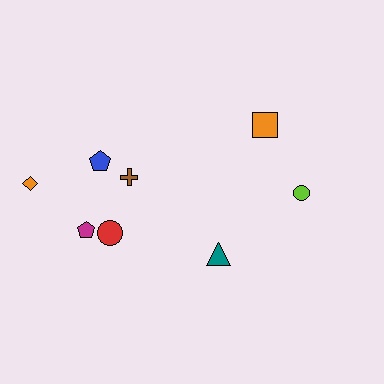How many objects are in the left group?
There are 5 objects.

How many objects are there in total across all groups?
There are 8 objects.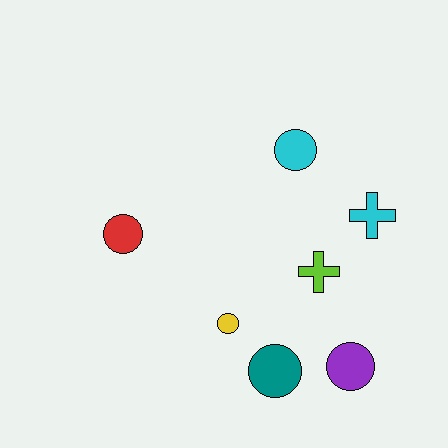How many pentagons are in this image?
There are no pentagons.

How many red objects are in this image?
There is 1 red object.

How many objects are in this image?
There are 7 objects.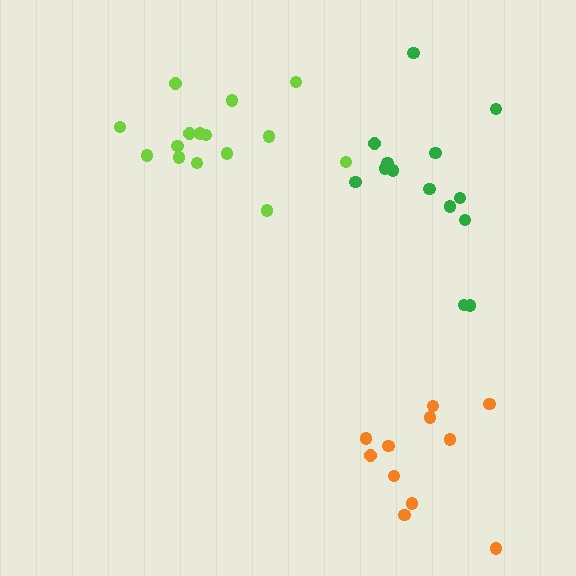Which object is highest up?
The lime cluster is topmost.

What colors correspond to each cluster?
The clusters are colored: green, lime, orange.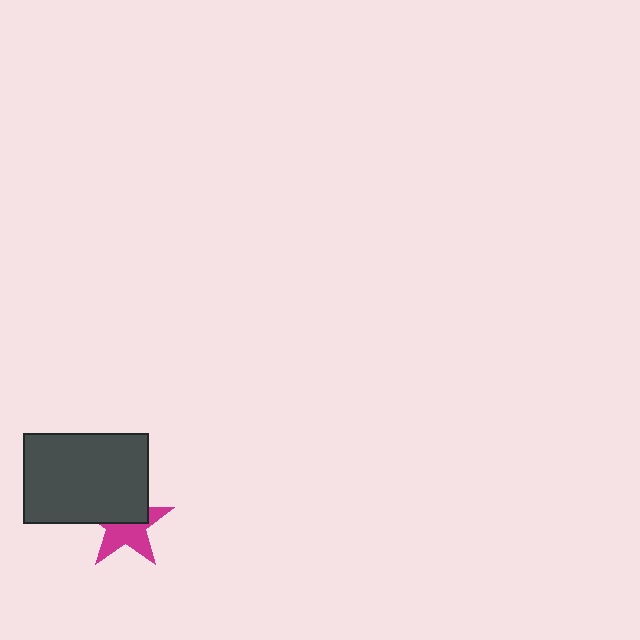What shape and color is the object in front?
The object in front is a dark gray rectangle.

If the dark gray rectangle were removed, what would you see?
You would see the complete magenta star.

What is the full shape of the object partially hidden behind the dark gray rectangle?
The partially hidden object is a magenta star.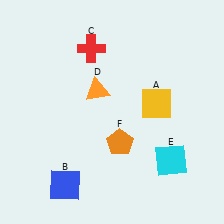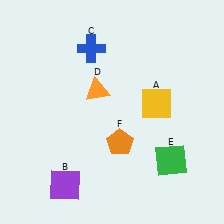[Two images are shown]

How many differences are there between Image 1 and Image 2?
There are 3 differences between the two images.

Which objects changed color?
B changed from blue to purple. C changed from red to blue. E changed from cyan to green.